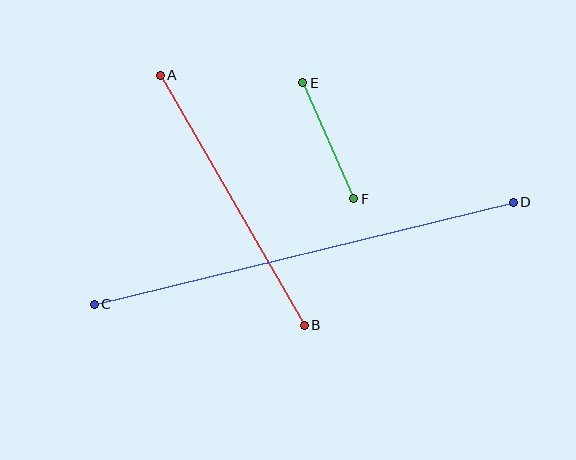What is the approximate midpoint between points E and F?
The midpoint is at approximately (328, 141) pixels.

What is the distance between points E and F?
The distance is approximately 127 pixels.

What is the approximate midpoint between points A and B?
The midpoint is at approximately (232, 200) pixels.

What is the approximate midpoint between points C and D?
The midpoint is at approximately (304, 253) pixels.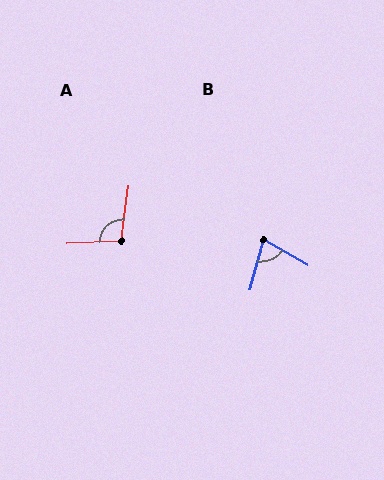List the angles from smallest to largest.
B (76°), A (101°).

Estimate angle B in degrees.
Approximately 76 degrees.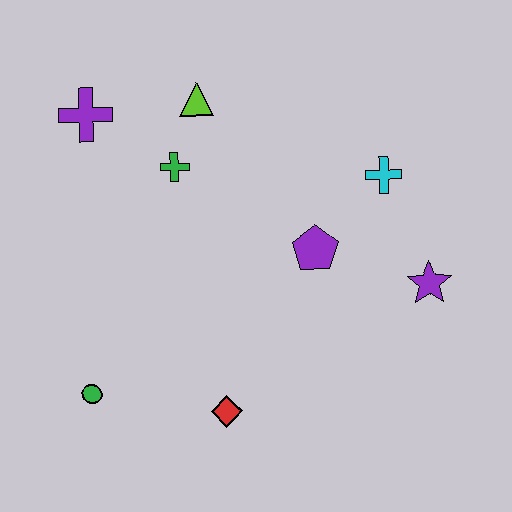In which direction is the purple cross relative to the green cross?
The purple cross is to the left of the green cross.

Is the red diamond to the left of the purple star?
Yes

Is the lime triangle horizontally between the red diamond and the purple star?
No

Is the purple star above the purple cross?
No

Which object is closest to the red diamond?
The green circle is closest to the red diamond.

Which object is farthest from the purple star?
The purple cross is farthest from the purple star.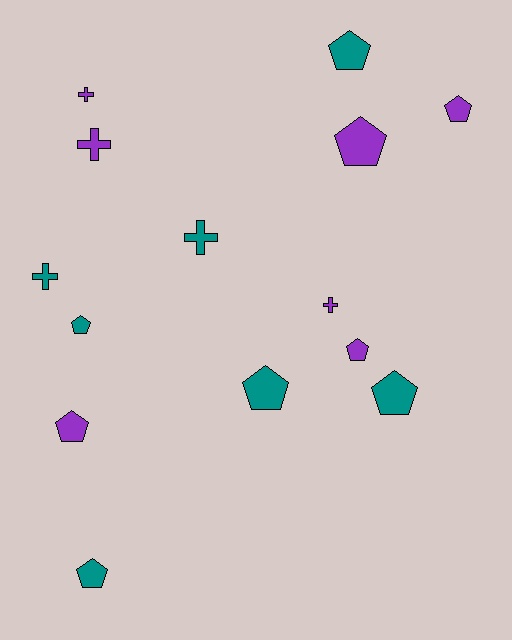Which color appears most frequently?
Teal, with 7 objects.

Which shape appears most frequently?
Pentagon, with 9 objects.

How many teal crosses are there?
There are 2 teal crosses.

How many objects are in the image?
There are 14 objects.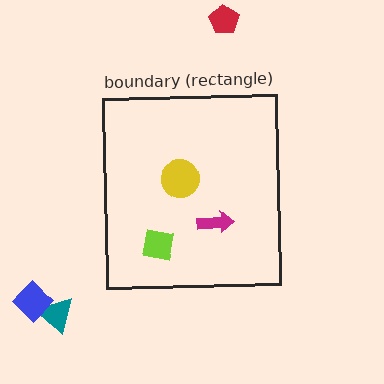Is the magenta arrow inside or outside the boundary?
Inside.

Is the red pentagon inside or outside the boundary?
Outside.